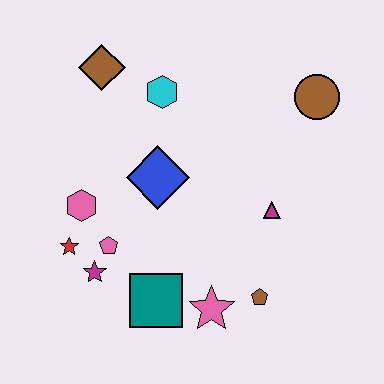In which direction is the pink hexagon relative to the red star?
The pink hexagon is above the red star.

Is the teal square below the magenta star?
Yes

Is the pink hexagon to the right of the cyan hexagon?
No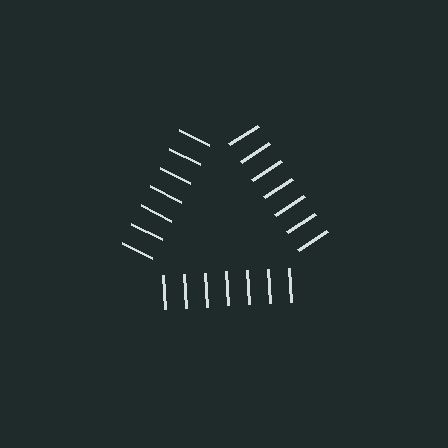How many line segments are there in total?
21 — 7 along each of the 3 edges.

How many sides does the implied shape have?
3 sides — the line-ends trace a triangle.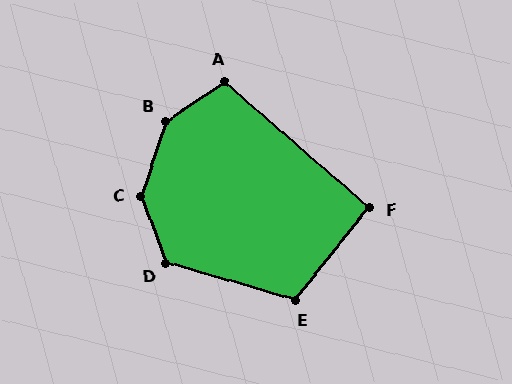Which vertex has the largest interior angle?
B, at approximately 142 degrees.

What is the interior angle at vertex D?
Approximately 126 degrees (obtuse).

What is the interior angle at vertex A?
Approximately 105 degrees (obtuse).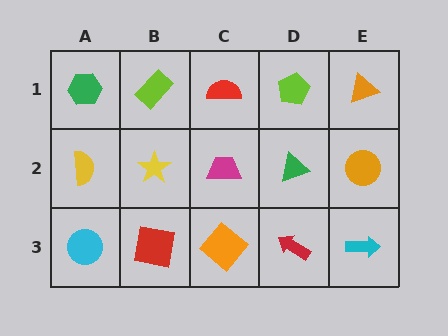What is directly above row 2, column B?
A lime rectangle.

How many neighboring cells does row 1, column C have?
3.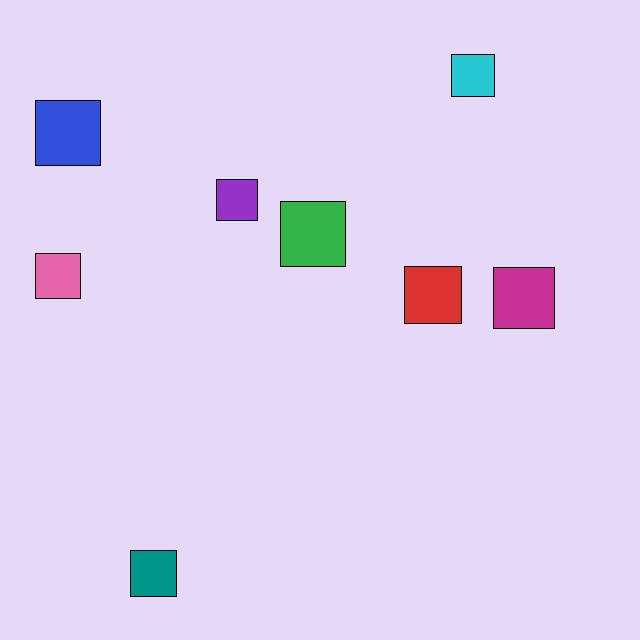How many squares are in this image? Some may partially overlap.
There are 8 squares.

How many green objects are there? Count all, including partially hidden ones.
There is 1 green object.